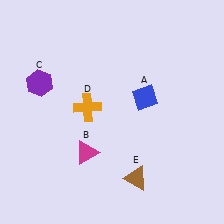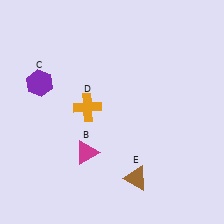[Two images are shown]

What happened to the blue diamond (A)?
The blue diamond (A) was removed in Image 2. It was in the top-right area of Image 1.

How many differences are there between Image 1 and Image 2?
There is 1 difference between the two images.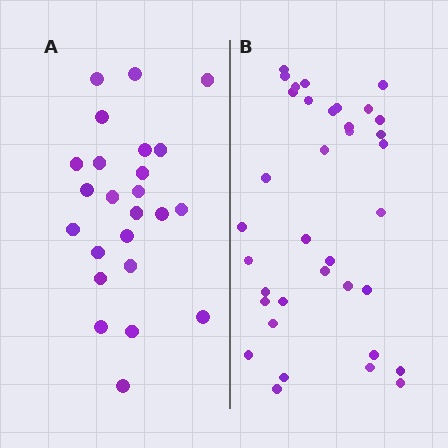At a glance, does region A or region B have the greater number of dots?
Region B (the right region) has more dots.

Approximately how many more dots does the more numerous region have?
Region B has roughly 12 or so more dots than region A.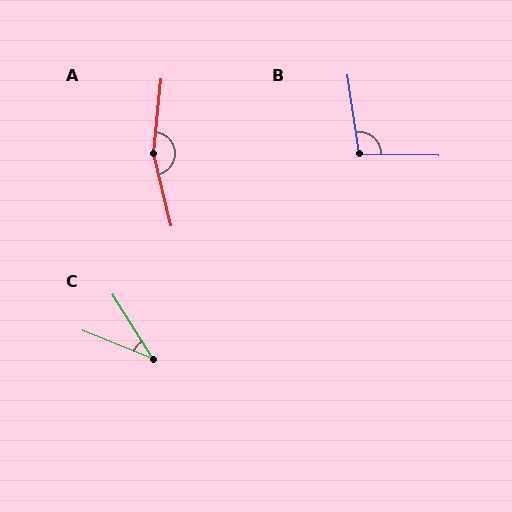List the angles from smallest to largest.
C (36°), B (99°), A (161°).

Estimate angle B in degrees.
Approximately 99 degrees.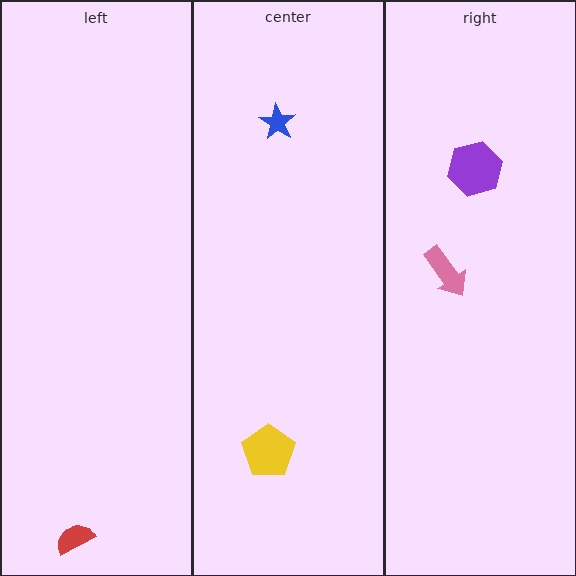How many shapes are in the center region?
2.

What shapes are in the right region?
The pink arrow, the purple hexagon.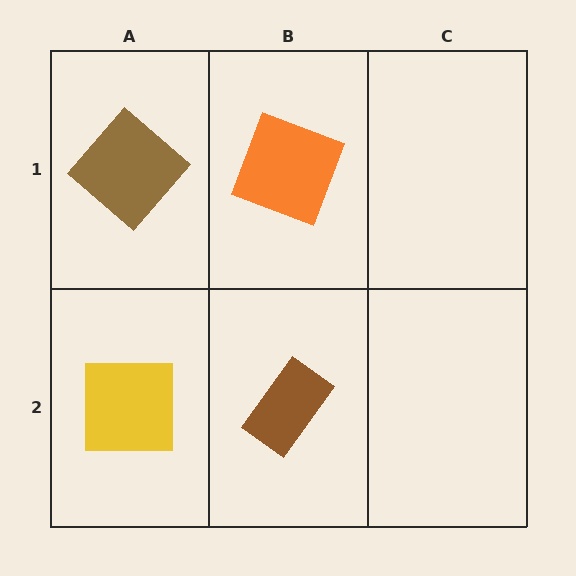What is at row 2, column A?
A yellow square.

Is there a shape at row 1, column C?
No, that cell is empty.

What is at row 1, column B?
An orange square.